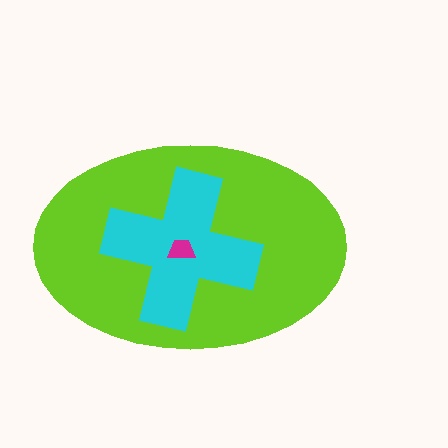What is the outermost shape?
The lime ellipse.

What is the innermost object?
The magenta trapezoid.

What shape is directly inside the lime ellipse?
The cyan cross.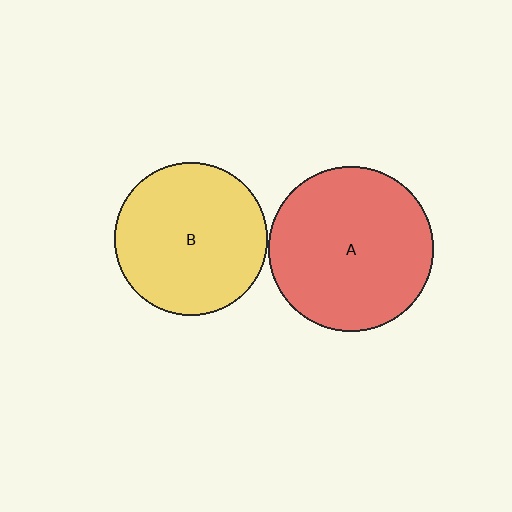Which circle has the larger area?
Circle A (red).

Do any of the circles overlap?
No, none of the circles overlap.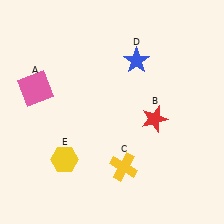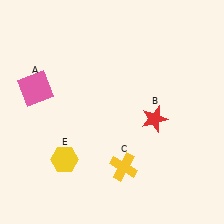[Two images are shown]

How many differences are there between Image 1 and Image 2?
There is 1 difference between the two images.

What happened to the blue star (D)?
The blue star (D) was removed in Image 2. It was in the top-right area of Image 1.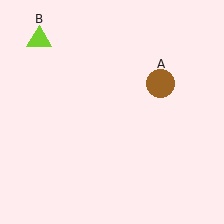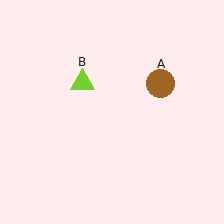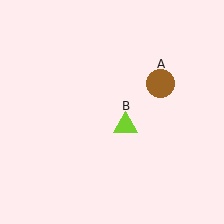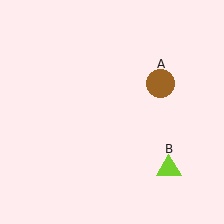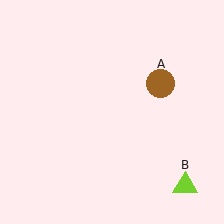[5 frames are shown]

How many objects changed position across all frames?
1 object changed position: lime triangle (object B).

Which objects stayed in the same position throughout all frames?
Brown circle (object A) remained stationary.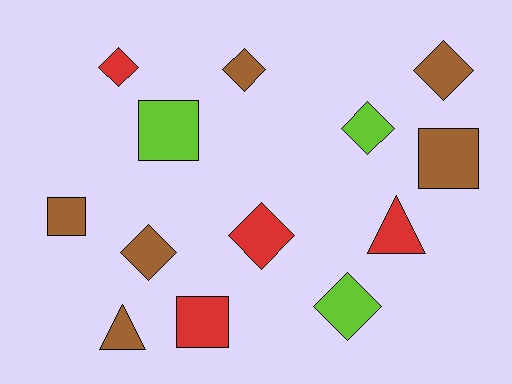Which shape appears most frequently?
Diamond, with 7 objects.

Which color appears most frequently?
Brown, with 6 objects.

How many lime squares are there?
There is 1 lime square.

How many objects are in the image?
There are 13 objects.